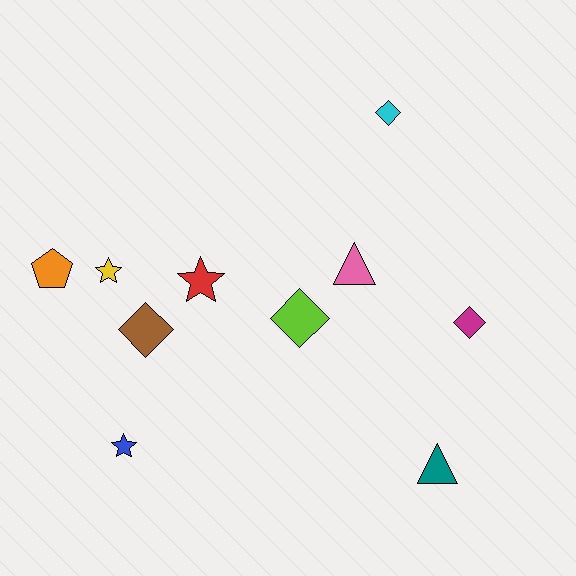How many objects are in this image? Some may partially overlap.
There are 10 objects.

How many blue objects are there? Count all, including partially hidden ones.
There is 1 blue object.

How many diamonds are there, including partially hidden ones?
There are 4 diamonds.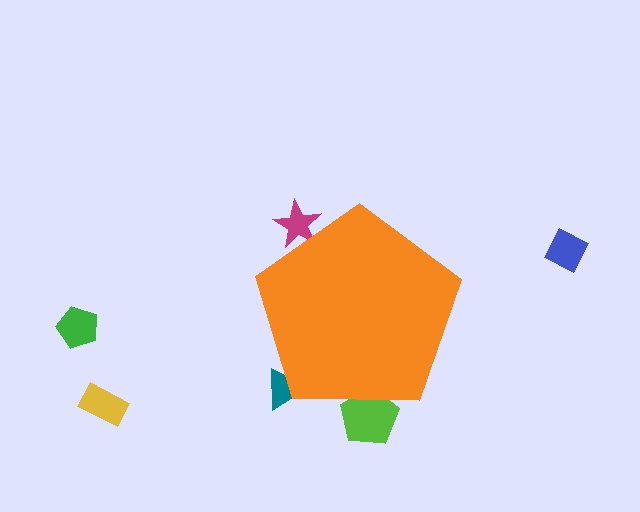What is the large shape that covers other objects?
An orange pentagon.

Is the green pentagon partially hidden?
No, the green pentagon is fully visible.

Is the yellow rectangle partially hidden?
No, the yellow rectangle is fully visible.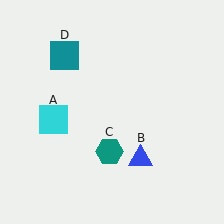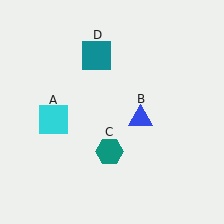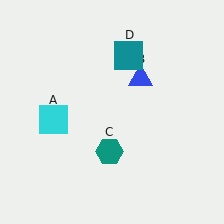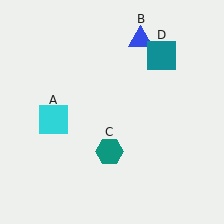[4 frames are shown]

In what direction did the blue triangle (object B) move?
The blue triangle (object B) moved up.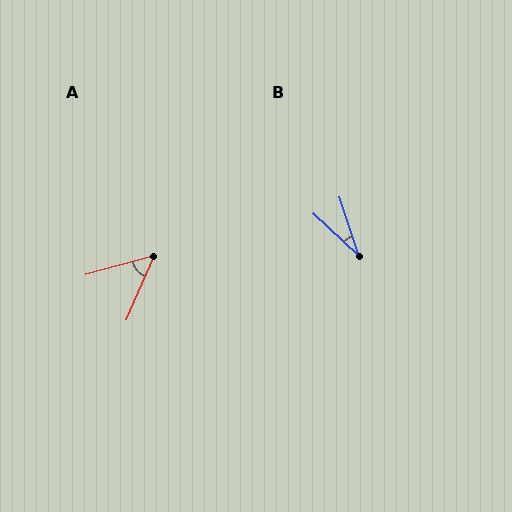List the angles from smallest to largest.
B (29°), A (52°).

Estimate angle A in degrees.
Approximately 52 degrees.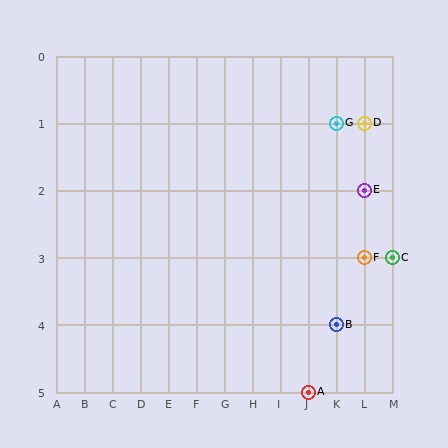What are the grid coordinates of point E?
Point E is at grid coordinates (L, 2).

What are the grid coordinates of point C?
Point C is at grid coordinates (M, 3).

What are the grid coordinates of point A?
Point A is at grid coordinates (J, 5).